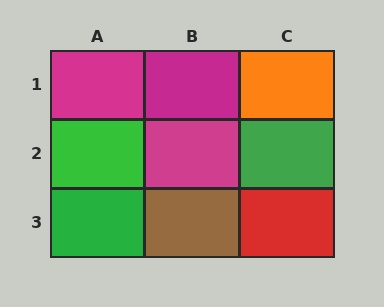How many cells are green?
3 cells are green.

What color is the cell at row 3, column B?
Brown.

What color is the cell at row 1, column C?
Orange.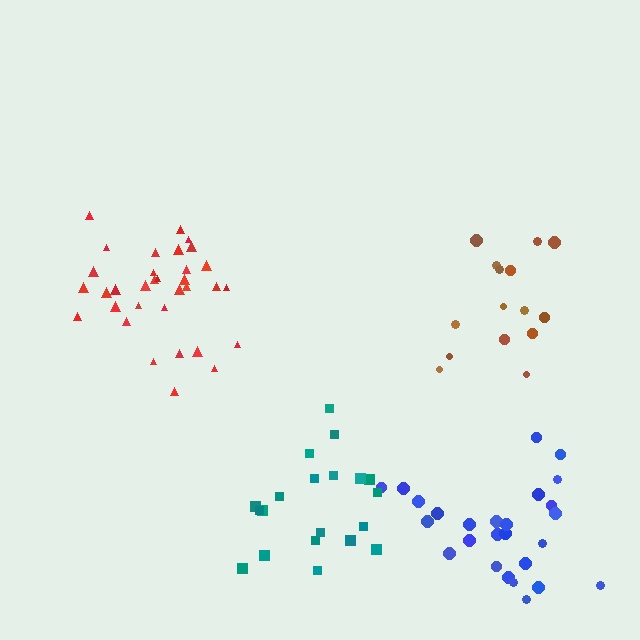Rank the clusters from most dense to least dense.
red, teal, blue, brown.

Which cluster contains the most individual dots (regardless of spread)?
Red (33).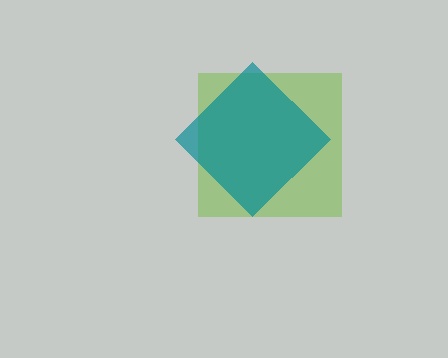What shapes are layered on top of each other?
The layered shapes are: a lime square, a teal diamond.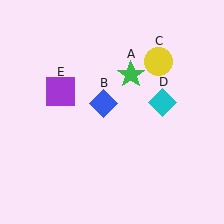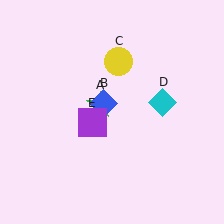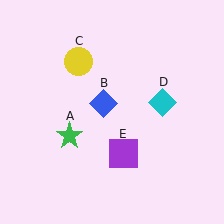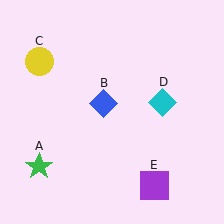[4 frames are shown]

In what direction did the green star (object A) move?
The green star (object A) moved down and to the left.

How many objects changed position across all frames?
3 objects changed position: green star (object A), yellow circle (object C), purple square (object E).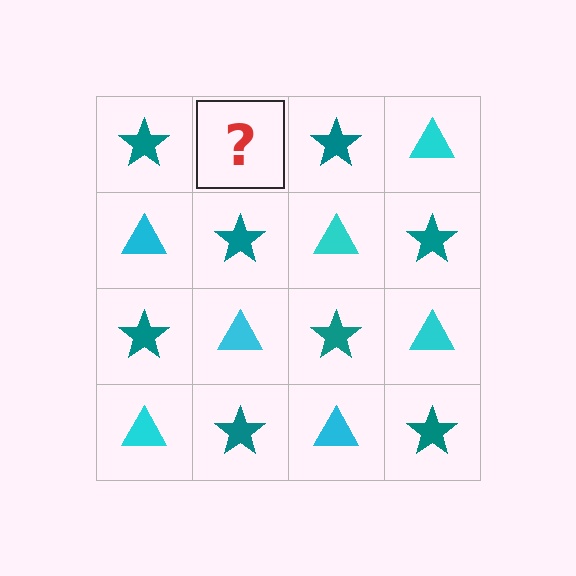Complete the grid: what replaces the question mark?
The question mark should be replaced with a cyan triangle.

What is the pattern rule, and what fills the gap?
The rule is that it alternates teal star and cyan triangle in a checkerboard pattern. The gap should be filled with a cyan triangle.